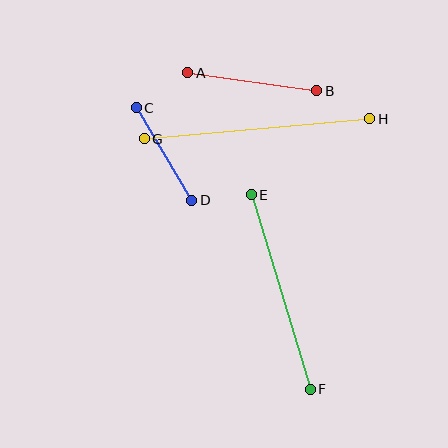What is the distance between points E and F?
The distance is approximately 203 pixels.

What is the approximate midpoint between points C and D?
The midpoint is at approximately (164, 154) pixels.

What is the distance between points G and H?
The distance is approximately 227 pixels.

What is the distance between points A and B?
The distance is approximately 130 pixels.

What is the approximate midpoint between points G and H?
The midpoint is at approximately (257, 129) pixels.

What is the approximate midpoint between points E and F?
The midpoint is at approximately (281, 292) pixels.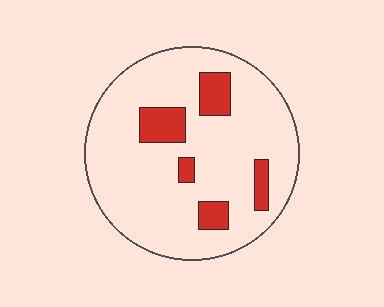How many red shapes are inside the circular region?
5.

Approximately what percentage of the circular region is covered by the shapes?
Approximately 15%.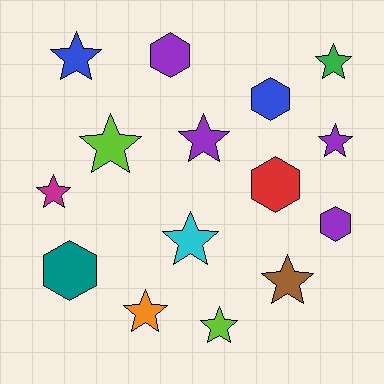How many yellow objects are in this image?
There are no yellow objects.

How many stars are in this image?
There are 10 stars.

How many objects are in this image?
There are 15 objects.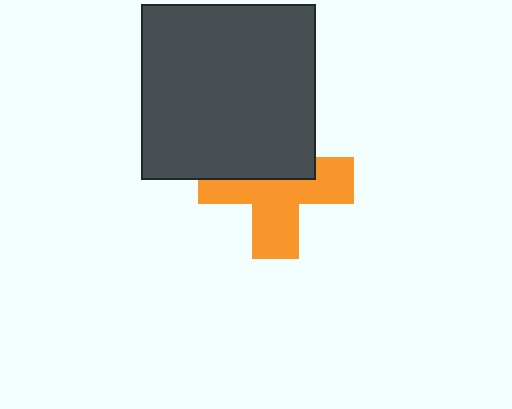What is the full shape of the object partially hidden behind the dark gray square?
The partially hidden object is an orange cross.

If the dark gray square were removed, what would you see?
You would see the complete orange cross.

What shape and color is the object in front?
The object in front is a dark gray square.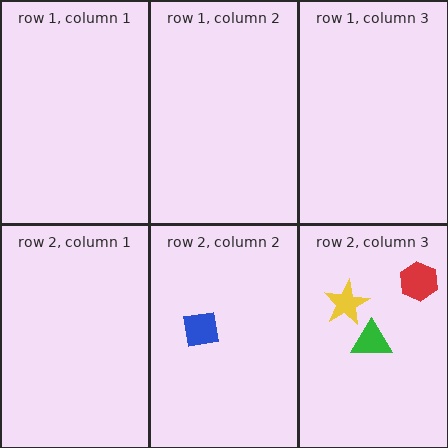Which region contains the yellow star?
The row 2, column 3 region.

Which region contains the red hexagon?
The row 2, column 3 region.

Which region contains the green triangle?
The row 2, column 3 region.